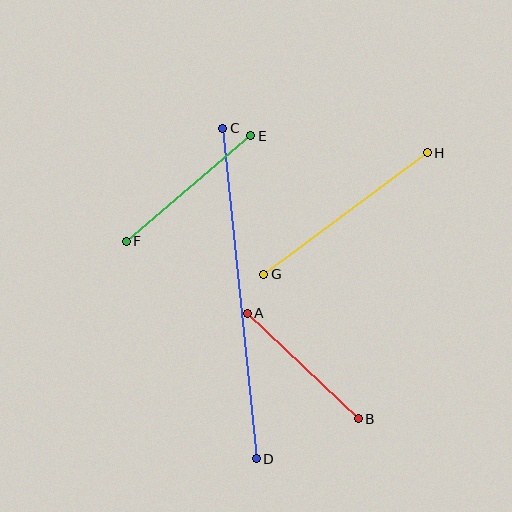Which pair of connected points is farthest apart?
Points C and D are farthest apart.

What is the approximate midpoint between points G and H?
The midpoint is at approximately (346, 213) pixels.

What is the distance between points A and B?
The distance is approximately 153 pixels.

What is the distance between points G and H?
The distance is approximately 204 pixels.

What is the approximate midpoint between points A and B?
The midpoint is at approximately (303, 366) pixels.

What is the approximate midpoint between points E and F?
The midpoint is at approximately (189, 189) pixels.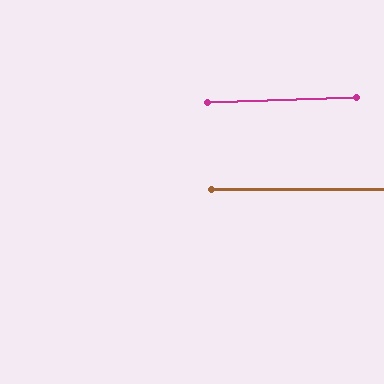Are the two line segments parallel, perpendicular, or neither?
Parallel — their directions differ by only 2.0°.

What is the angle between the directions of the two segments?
Approximately 2 degrees.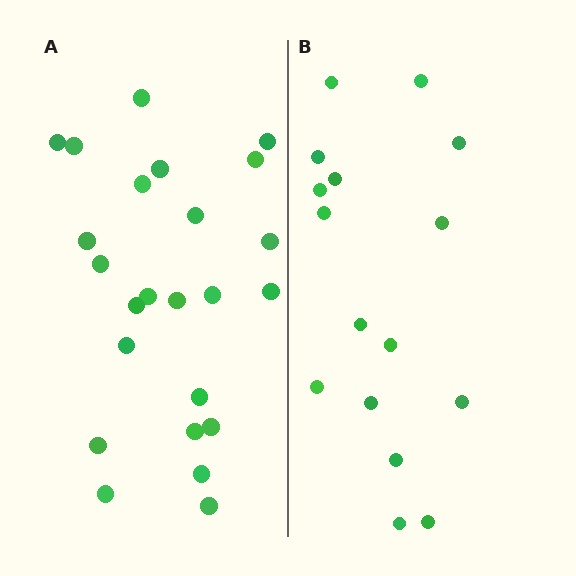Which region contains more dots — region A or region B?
Region A (the left region) has more dots.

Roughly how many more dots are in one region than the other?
Region A has roughly 8 or so more dots than region B.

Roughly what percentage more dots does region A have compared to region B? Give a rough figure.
About 50% more.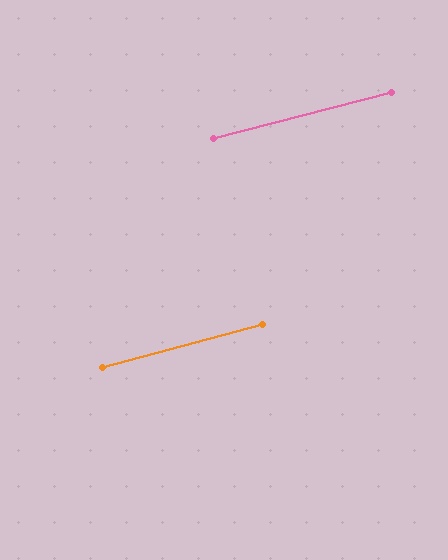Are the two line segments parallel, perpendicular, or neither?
Parallel — their directions differ by only 0.8°.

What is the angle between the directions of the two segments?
Approximately 1 degree.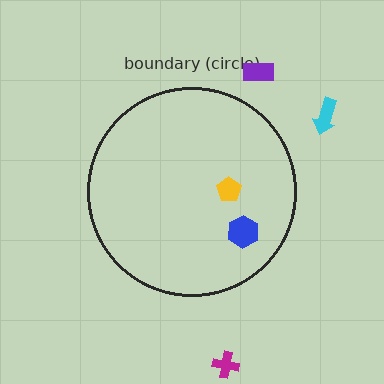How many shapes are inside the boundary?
2 inside, 3 outside.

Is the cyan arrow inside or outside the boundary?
Outside.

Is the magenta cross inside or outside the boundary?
Outside.